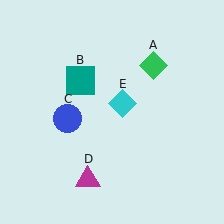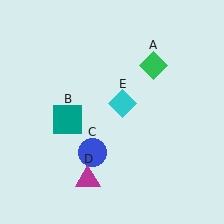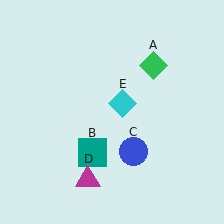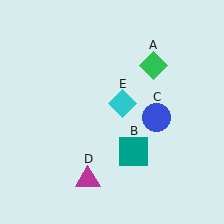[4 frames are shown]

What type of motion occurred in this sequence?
The teal square (object B), blue circle (object C) rotated counterclockwise around the center of the scene.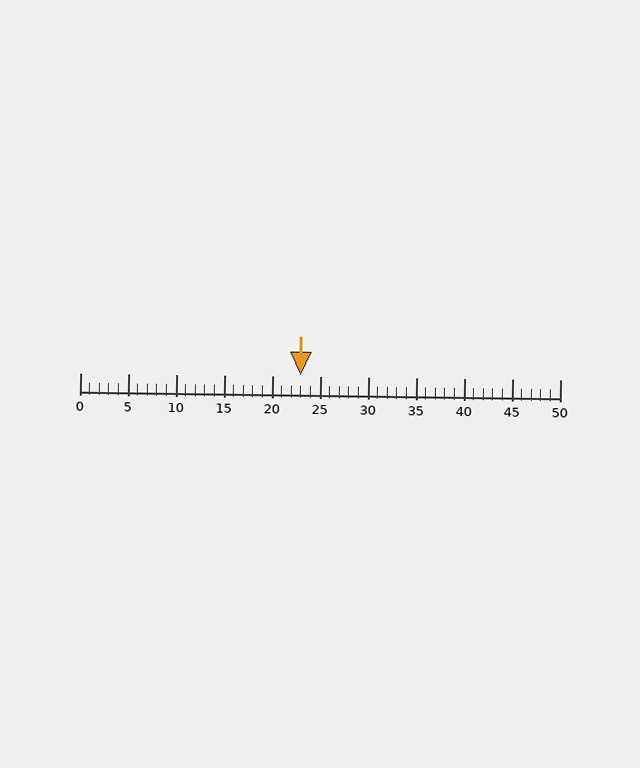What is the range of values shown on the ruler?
The ruler shows values from 0 to 50.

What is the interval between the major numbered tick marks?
The major tick marks are spaced 5 units apart.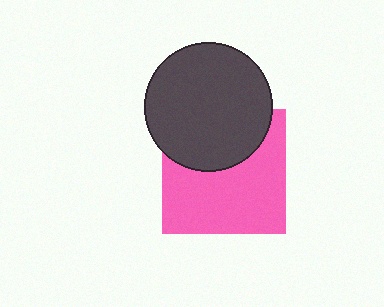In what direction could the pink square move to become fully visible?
The pink square could move down. That would shift it out from behind the dark gray circle entirely.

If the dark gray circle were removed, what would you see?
You would see the complete pink square.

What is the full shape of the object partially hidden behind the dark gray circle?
The partially hidden object is a pink square.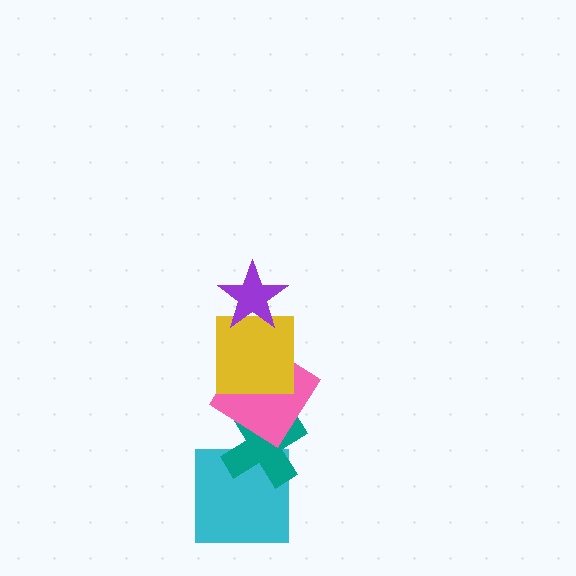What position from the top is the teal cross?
The teal cross is 4th from the top.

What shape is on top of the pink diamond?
The yellow square is on top of the pink diamond.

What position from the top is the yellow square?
The yellow square is 2nd from the top.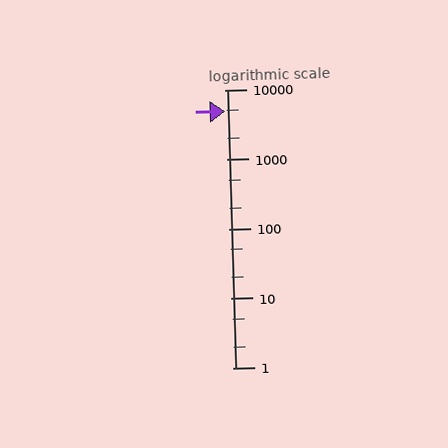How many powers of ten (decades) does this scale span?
The scale spans 4 decades, from 1 to 10000.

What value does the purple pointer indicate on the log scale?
The pointer indicates approximately 4900.